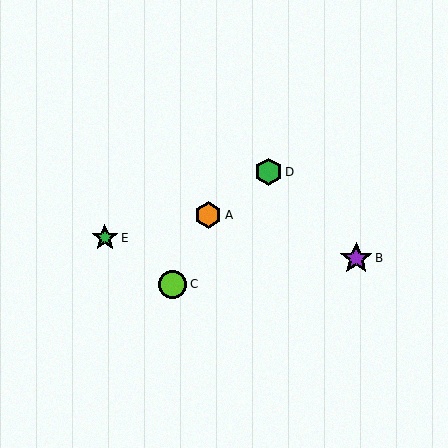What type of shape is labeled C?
Shape C is a lime circle.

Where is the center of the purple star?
The center of the purple star is at (356, 258).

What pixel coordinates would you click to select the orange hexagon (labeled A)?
Click at (208, 215) to select the orange hexagon A.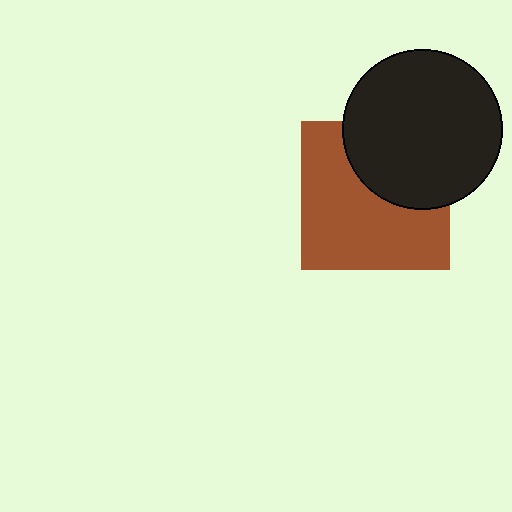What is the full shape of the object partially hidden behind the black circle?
The partially hidden object is a brown square.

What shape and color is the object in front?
The object in front is a black circle.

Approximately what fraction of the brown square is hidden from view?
Roughly 37% of the brown square is hidden behind the black circle.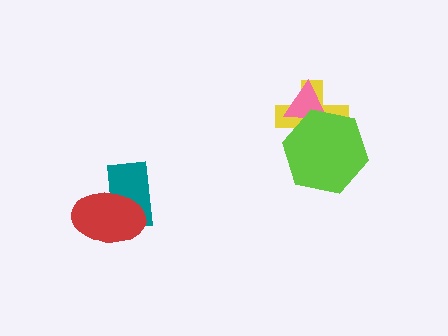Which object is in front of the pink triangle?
The lime hexagon is in front of the pink triangle.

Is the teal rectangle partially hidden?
Yes, it is partially covered by another shape.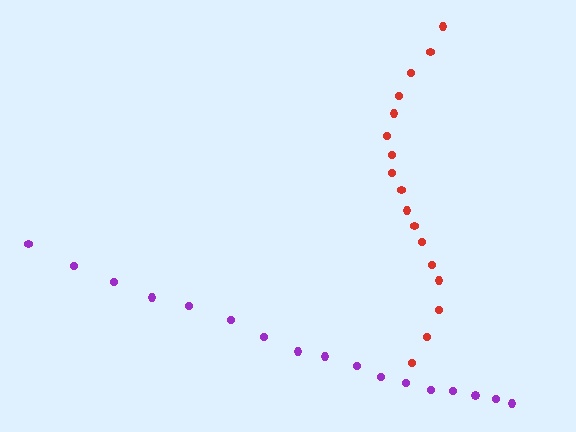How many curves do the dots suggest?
There are 2 distinct paths.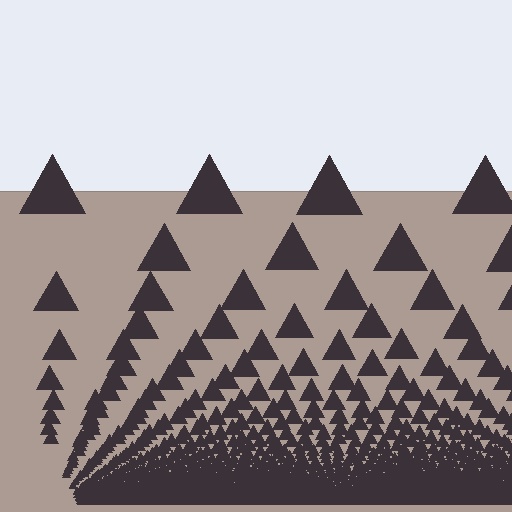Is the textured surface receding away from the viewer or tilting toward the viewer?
The surface appears to tilt toward the viewer. Texture elements get larger and sparser toward the top.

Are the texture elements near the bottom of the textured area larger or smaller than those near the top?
Smaller. The gradient is inverted — elements near the bottom are smaller and denser.